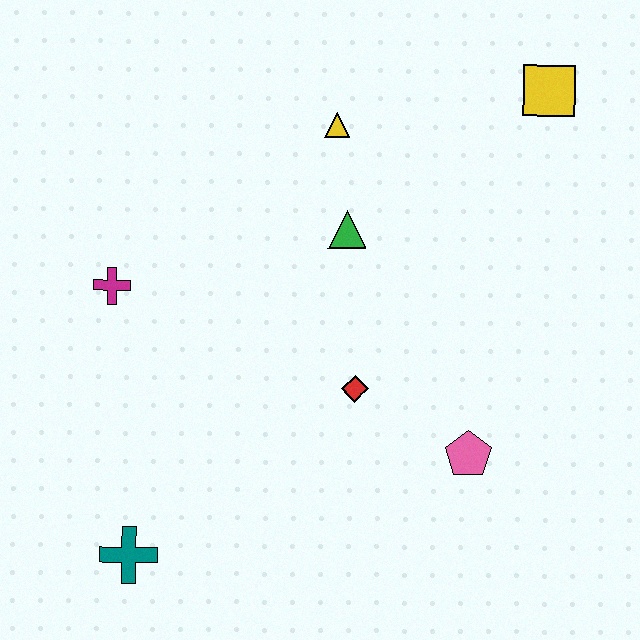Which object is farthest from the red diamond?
The yellow square is farthest from the red diamond.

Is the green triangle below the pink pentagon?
No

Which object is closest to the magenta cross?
The green triangle is closest to the magenta cross.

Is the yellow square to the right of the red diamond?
Yes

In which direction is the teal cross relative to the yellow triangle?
The teal cross is below the yellow triangle.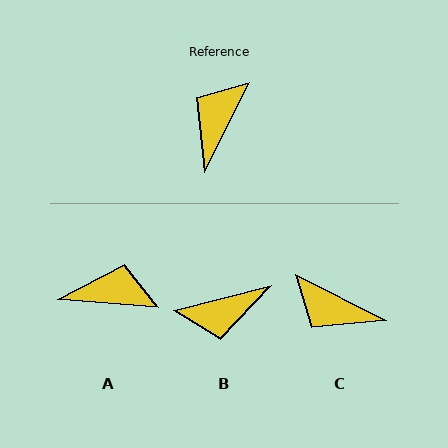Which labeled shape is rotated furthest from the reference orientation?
B, about 131 degrees away.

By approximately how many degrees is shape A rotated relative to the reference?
Approximately 68 degrees clockwise.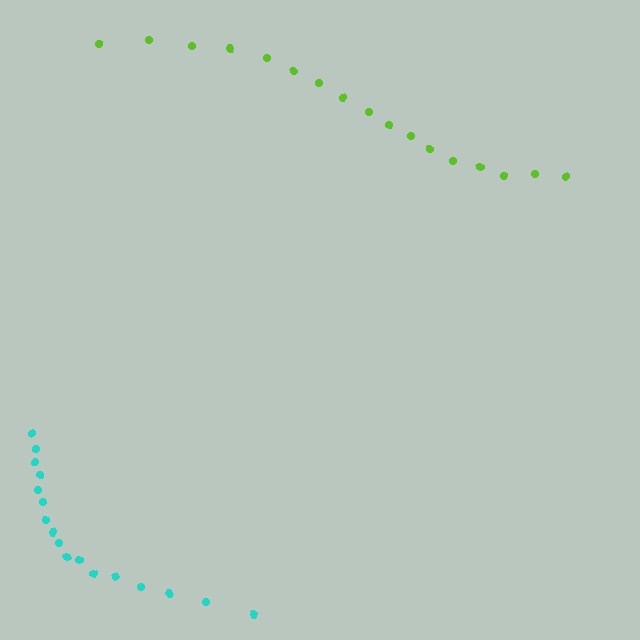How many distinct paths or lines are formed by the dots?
There are 2 distinct paths.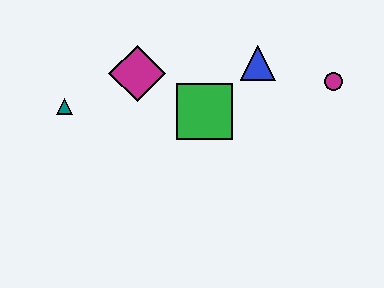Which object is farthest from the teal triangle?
The magenta circle is farthest from the teal triangle.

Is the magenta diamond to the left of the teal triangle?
No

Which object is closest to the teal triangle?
The magenta diamond is closest to the teal triangle.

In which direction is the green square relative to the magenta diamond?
The green square is to the right of the magenta diamond.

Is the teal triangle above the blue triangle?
No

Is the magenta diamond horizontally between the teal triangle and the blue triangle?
Yes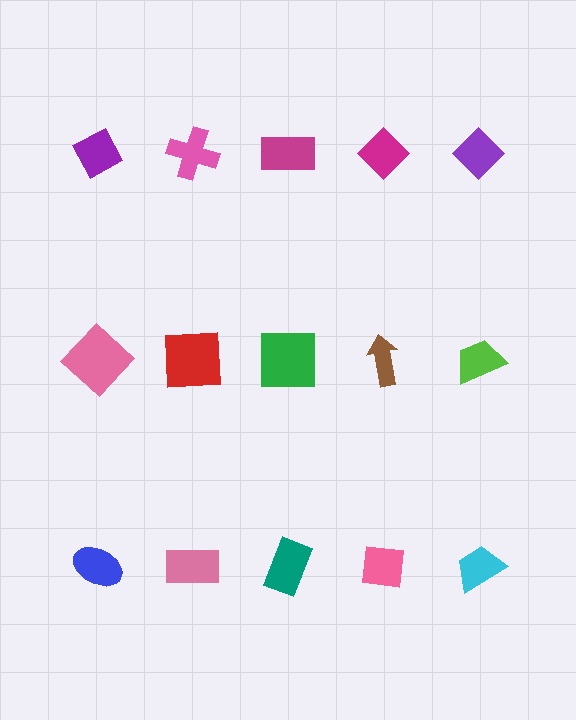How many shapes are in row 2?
5 shapes.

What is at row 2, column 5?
A lime trapezoid.